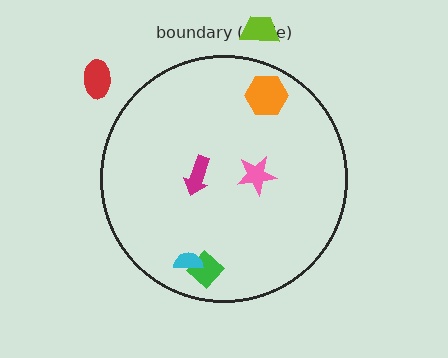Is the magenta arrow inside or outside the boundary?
Inside.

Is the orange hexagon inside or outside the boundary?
Inside.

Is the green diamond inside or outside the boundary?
Inside.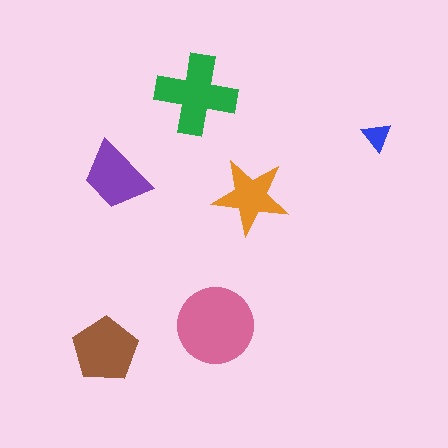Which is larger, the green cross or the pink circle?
The pink circle.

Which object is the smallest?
The blue triangle.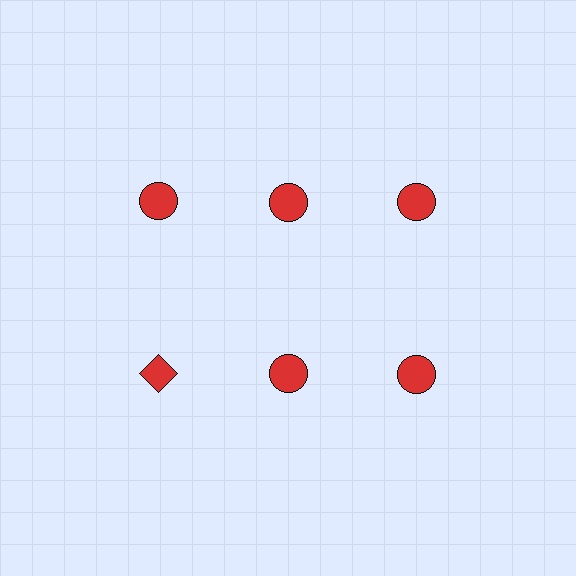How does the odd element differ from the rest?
It has a different shape: diamond instead of circle.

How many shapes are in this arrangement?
There are 6 shapes arranged in a grid pattern.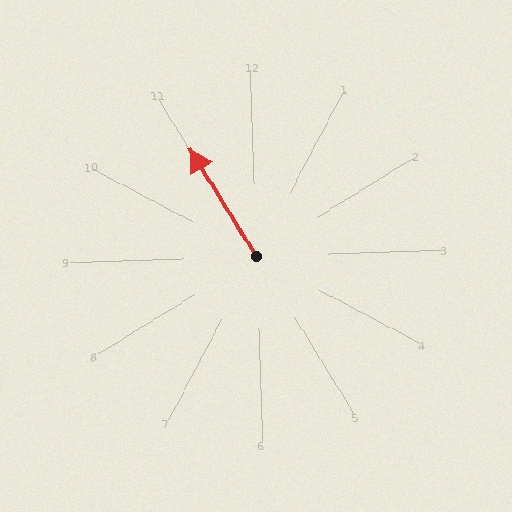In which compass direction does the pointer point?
Northwest.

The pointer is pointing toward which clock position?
Roughly 11 o'clock.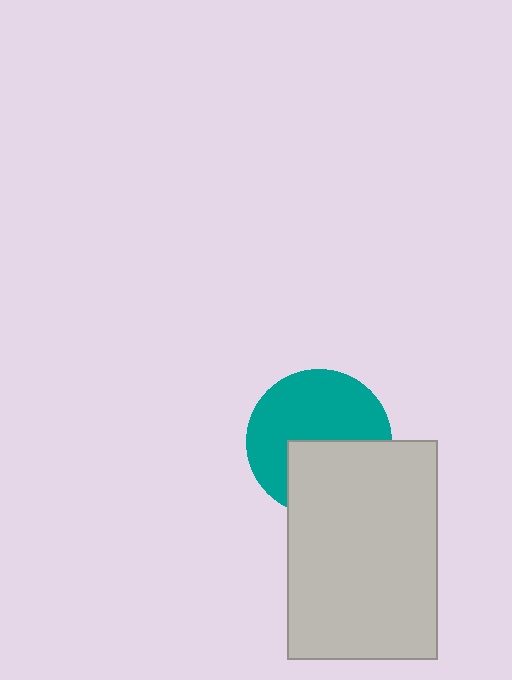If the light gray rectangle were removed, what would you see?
You would see the complete teal circle.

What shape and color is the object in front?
The object in front is a light gray rectangle.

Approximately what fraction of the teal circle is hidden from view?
Roughly 40% of the teal circle is hidden behind the light gray rectangle.